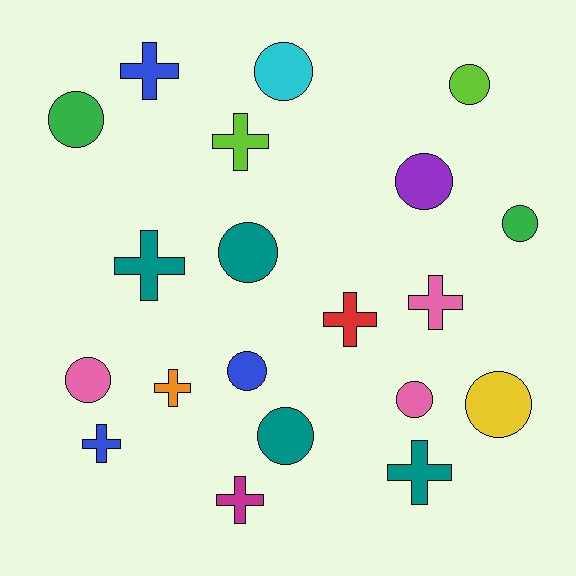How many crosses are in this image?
There are 9 crosses.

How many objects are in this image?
There are 20 objects.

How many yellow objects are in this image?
There is 1 yellow object.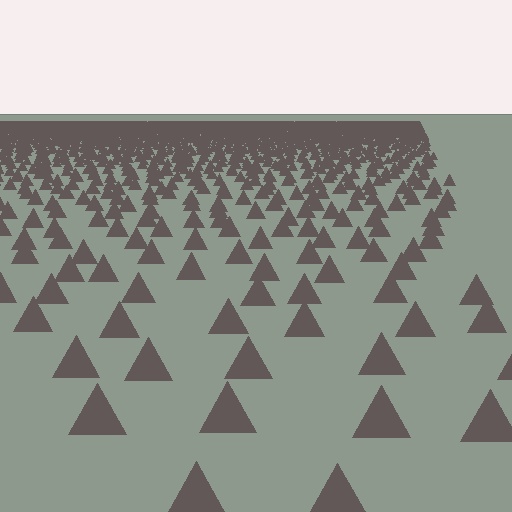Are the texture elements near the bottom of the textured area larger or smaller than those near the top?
Larger. Near the bottom, elements are closer to the viewer and appear at a bigger on-screen size.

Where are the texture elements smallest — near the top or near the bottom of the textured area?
Near the top.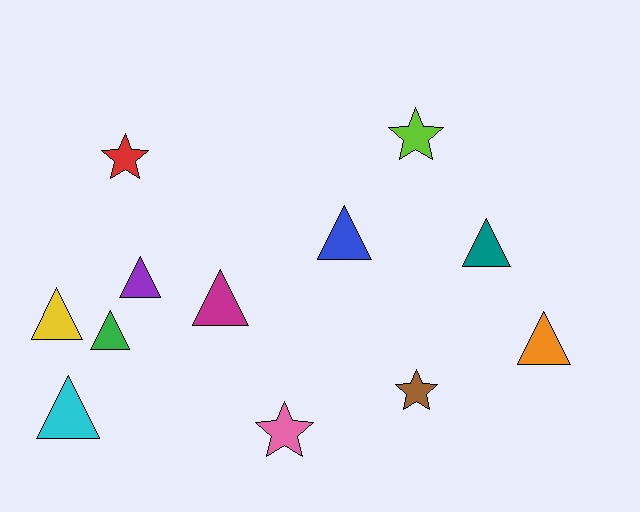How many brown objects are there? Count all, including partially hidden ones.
There is 1 brown object.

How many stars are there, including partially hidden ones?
There are 4 stars.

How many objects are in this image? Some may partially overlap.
There are 12 objects.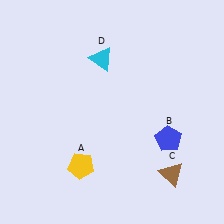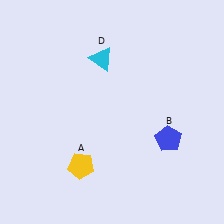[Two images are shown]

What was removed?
The brown triangle (C) was removed in Image 2.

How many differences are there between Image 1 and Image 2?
There is 1 difference between the two images.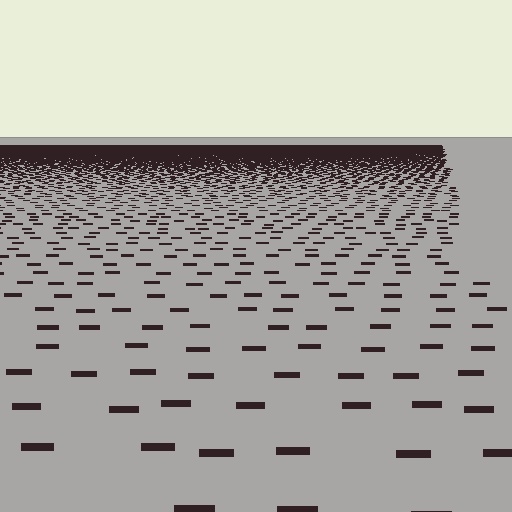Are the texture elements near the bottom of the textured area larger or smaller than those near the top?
Larger. Near the bottom, elements are closer to the viewer and appear at a bigger on-screen size.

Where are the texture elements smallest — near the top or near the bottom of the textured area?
Near the top.